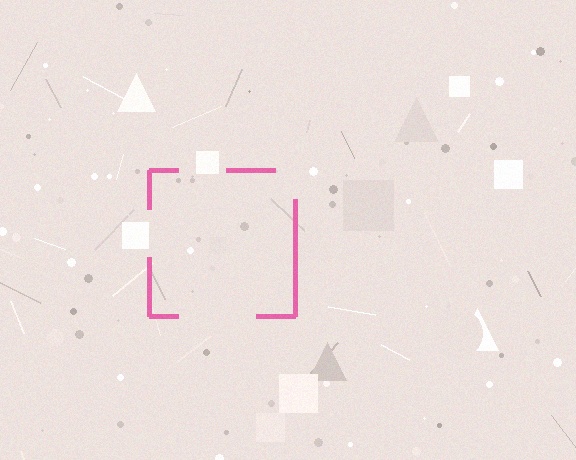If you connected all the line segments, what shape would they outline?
They would outline a square.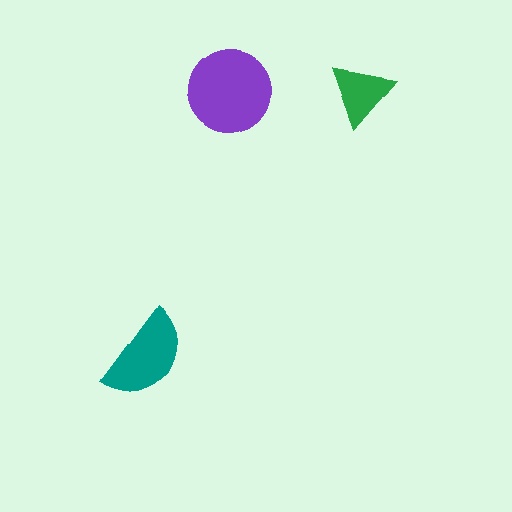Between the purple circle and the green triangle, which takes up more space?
The purple circle.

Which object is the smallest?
The green triangle.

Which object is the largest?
The purple circle.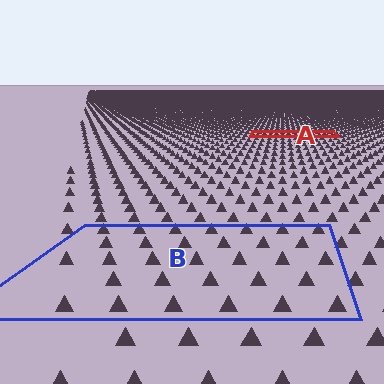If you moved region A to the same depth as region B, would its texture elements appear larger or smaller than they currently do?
They would appear larger. At a closer depth, the same texture elements are projected at a bigger on-screen size.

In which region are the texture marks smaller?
The texture marks are smaller in region A, because it is farther away.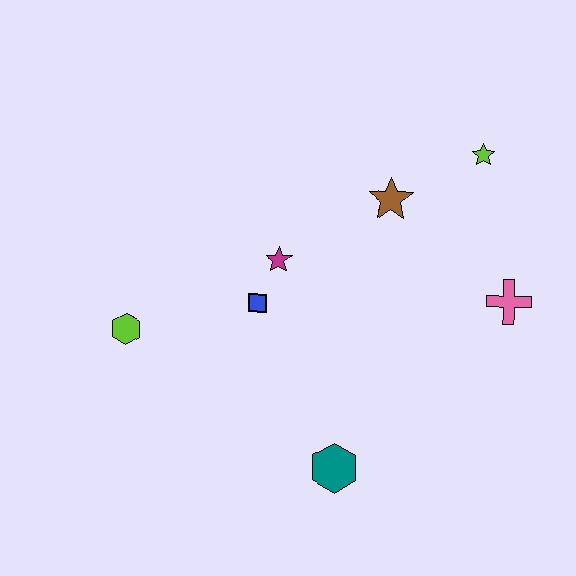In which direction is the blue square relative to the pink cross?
The blue square is to the left of the pink cross.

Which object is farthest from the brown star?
The lime hexagon is farthest from the brown star.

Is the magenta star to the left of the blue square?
No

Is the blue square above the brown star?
No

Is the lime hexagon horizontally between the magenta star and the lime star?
No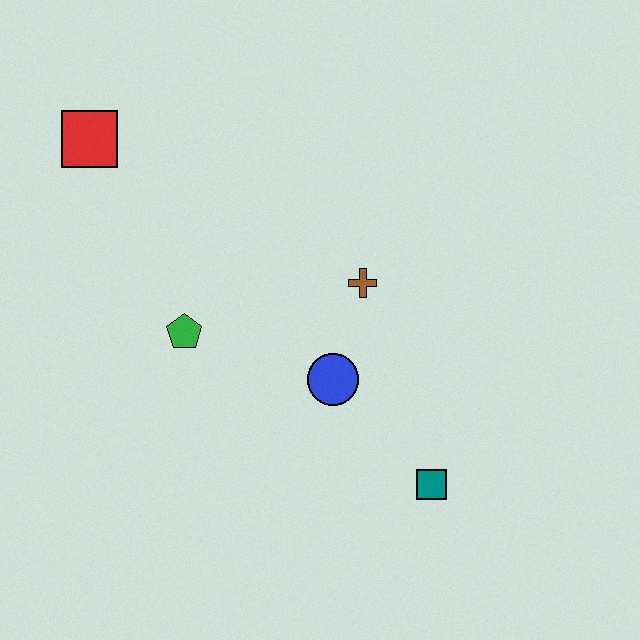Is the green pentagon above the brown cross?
No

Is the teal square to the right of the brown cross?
Yes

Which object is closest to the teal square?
The blue circle is closest to the teal square.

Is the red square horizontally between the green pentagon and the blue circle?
No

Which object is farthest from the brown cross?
The red square is farthest from the brown cross.